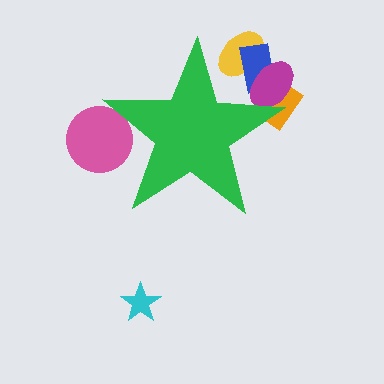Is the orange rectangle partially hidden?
Yes, the orange rectangle is partially hidden behind the green star.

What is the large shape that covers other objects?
A green star.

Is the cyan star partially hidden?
No, the cyan star is fully visible.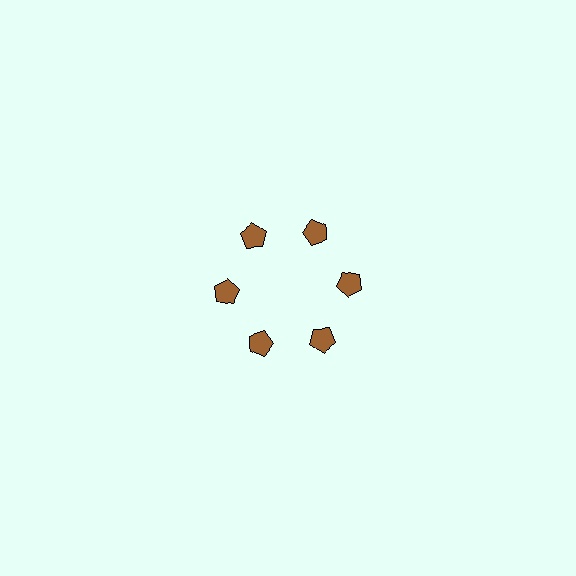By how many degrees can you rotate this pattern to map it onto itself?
The pattern maps onto itself every 60 degrees of rotation.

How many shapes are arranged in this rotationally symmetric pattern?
There are 6 shapes, arranged in 6 groups of 1.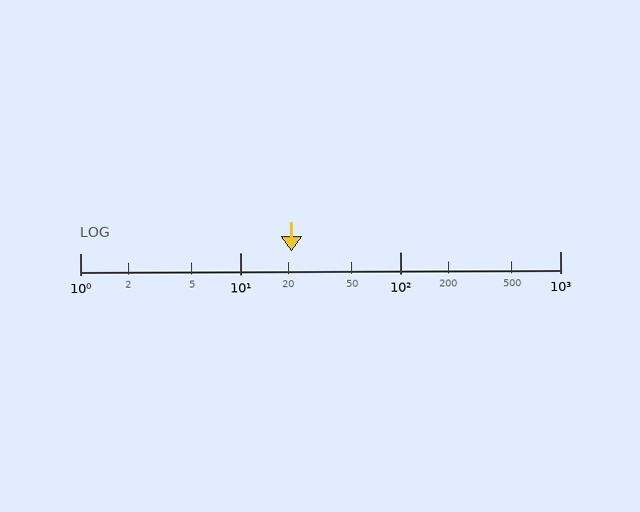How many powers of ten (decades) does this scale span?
The scale spans 3 decades, from 1 to 1000.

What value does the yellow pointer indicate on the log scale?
The pointer indicates approximately 21.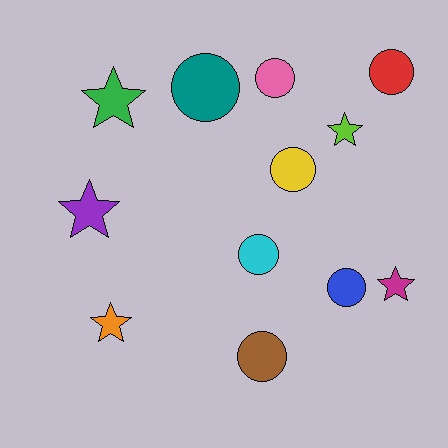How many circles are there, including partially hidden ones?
There are 7 circles.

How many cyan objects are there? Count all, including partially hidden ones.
There is 1 cyan object.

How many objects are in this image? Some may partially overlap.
There are 12 objects.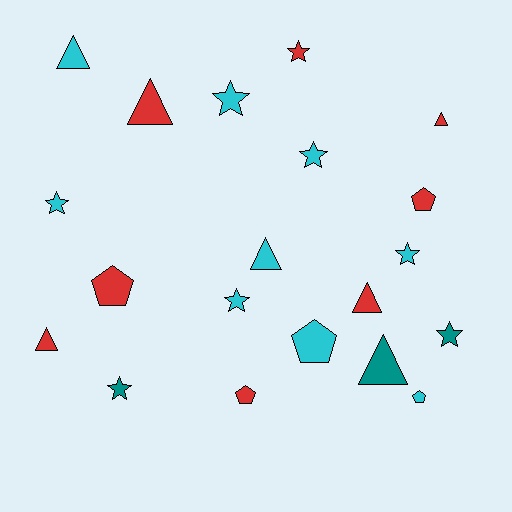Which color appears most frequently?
Cyan, with 9 objects.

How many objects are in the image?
There are 20 objects.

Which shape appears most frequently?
Star, with 8 objects.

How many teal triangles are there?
There is 1 teal triangle.